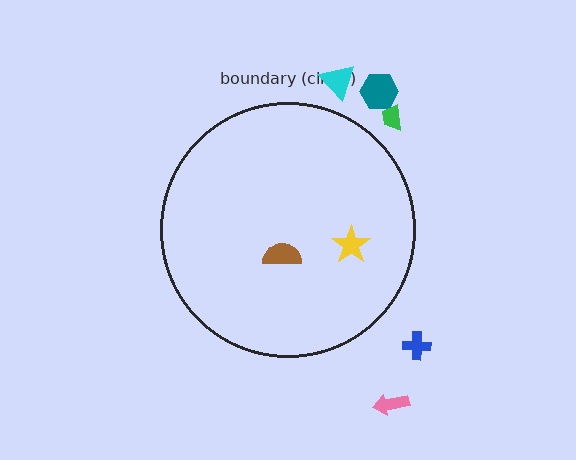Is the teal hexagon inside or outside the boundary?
Outside.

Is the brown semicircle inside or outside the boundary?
Inside.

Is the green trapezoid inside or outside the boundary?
Outside.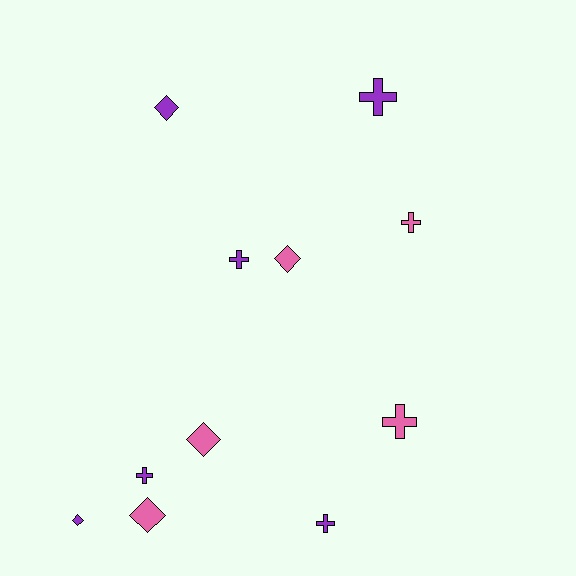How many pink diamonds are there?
There are 3 pink diamonds.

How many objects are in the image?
There are 11 objects.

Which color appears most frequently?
Purple, with 6 objects.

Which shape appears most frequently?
Cross, with 6 objects.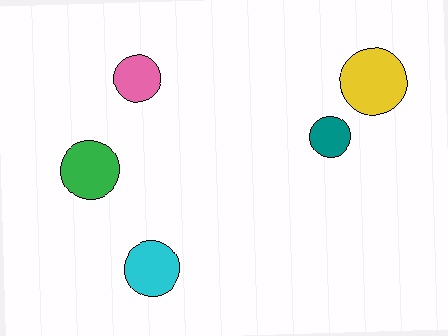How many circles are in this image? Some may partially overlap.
There are 5 circles.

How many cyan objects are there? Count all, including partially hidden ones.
There is 1 cyan object.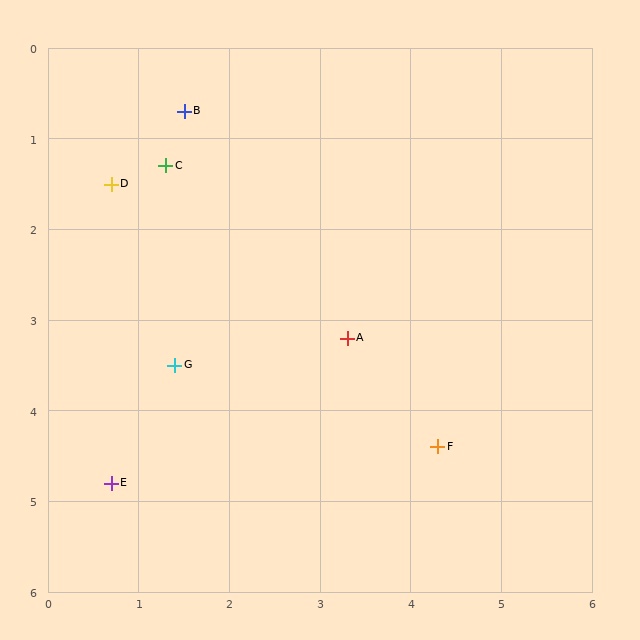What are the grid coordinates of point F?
Point F is at approximately (4.3, 4.4).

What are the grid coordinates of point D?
Point D is at approximately (0.7, 1.5).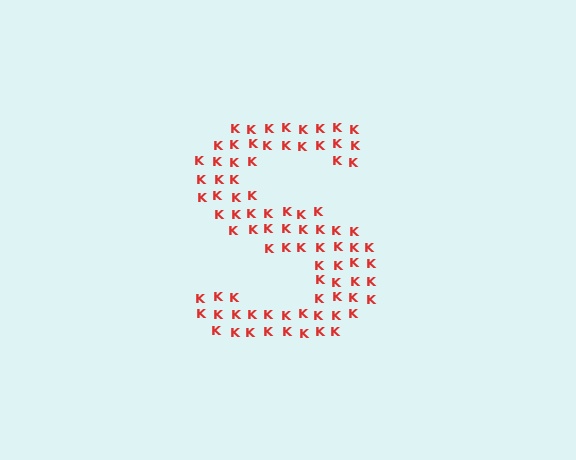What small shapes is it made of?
It is made of small letter K's.